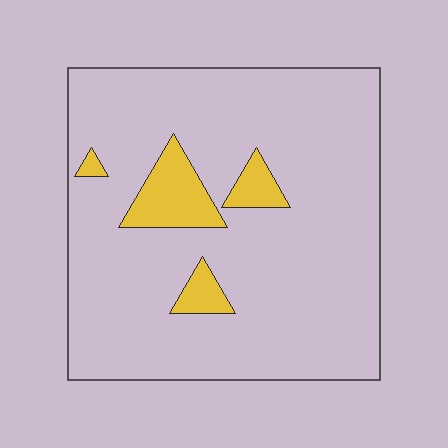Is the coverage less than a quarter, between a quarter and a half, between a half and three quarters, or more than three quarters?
Less than a quarter.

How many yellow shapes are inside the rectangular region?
4.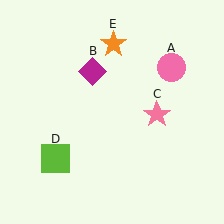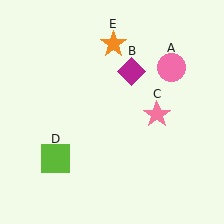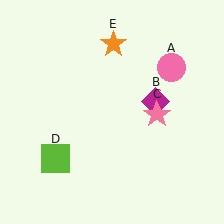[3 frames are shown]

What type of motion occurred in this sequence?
The magenta diamond (object B) rotated clockwise around the center of the scene.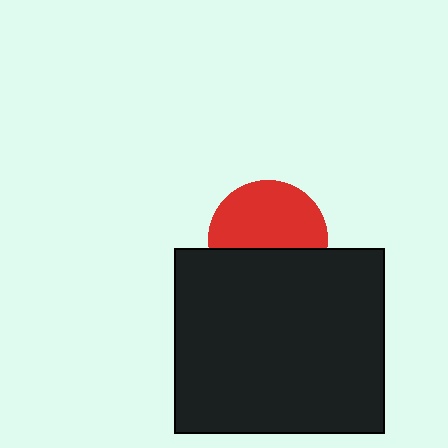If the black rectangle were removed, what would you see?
You would see the complete red circle.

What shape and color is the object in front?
The object in front is a black rectangle.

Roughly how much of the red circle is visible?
About half of it is visible (roughly 59%).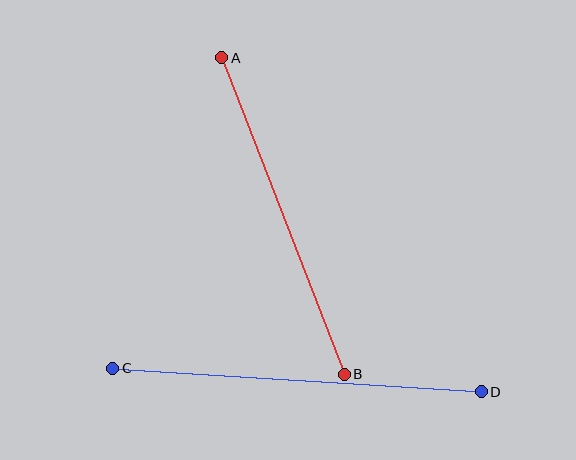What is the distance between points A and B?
The distance is approximately 339 pixels.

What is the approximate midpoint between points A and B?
The midpoint is at approximately (283, 216) pixels.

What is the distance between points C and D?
The distance is approximately 369 pixels.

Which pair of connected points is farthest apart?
Points C and D are farthest apart.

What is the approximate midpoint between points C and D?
The midpoint is at approximately (297, 380) pixels.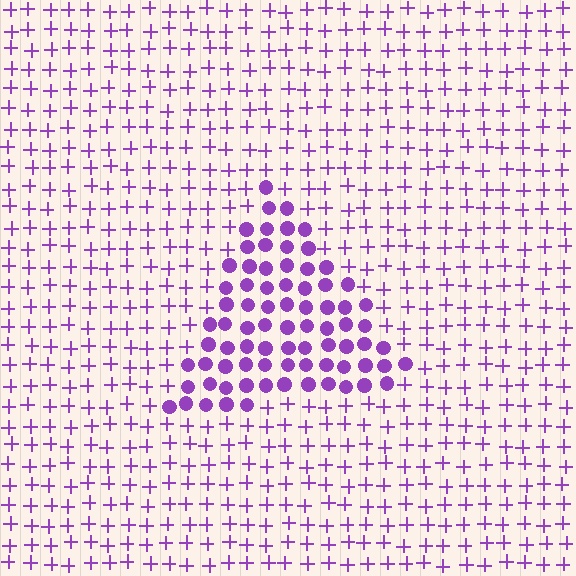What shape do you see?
I see a triangle.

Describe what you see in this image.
The image is filled with small purple elements arranged in a uniform grid. A triangle-shaped region contains circles, while the surrounding area contains plus signs. The boundary is defined purely by the change in element shape.